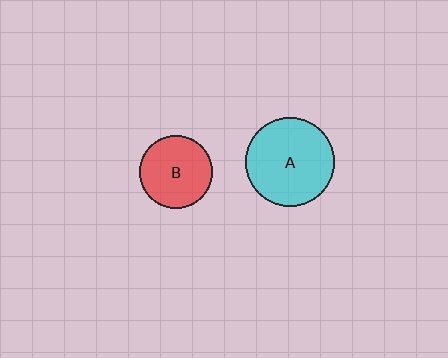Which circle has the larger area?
Circle A (cyan).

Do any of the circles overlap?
No, none of the circles overlap.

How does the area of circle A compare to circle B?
Approximately 1.5 times.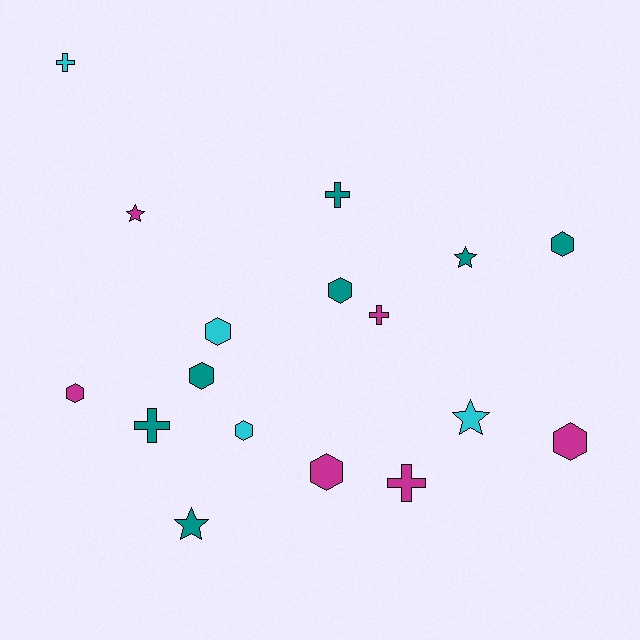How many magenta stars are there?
There is 1 magenta star.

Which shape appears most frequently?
Hexagon, with 8 objects.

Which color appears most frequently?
Teal, with 7 objects.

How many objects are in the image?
There are 17 objects.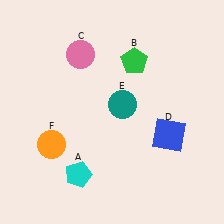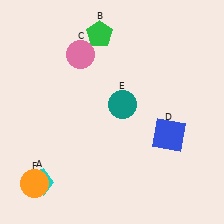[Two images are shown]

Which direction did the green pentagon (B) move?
The green pentagon (B) moved left.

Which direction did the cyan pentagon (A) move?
The cyan pentagon (A) moved left.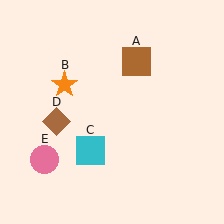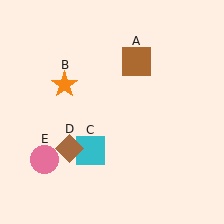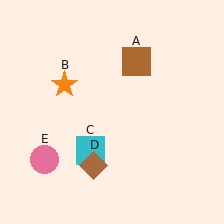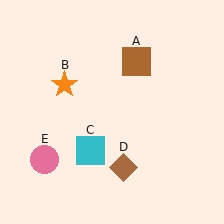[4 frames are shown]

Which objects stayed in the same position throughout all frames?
Brown square (object A) and orange star (object B) and cyan square (object C) and pink circle (object E) remained stationary.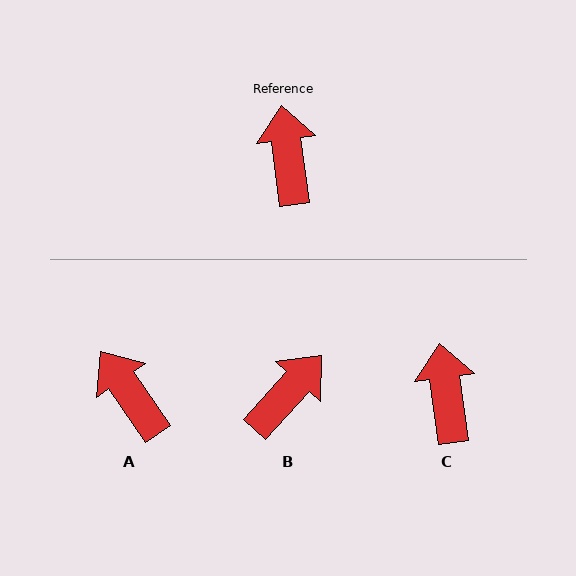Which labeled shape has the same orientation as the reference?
C.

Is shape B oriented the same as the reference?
No, it is off by about 50 degrees.